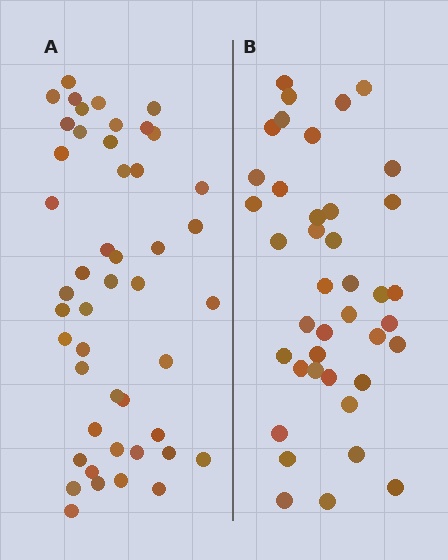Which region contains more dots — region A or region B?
Region A (the left region) has more dots.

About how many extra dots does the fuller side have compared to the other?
Region A has roughly 8 or so more dots than region B.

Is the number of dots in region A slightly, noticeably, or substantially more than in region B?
Region A has only slightly more — the two regions are fairly close. The ratio is roughly 1.2 to 1.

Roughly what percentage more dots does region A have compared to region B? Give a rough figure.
About 20% more.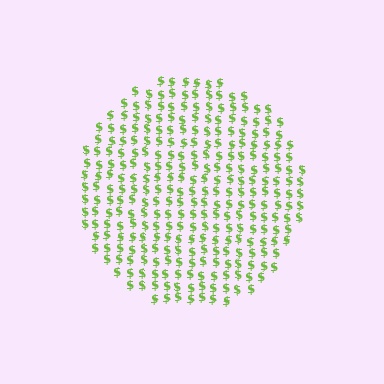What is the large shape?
The large shape is a circle.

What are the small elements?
The small elements are dollar signs.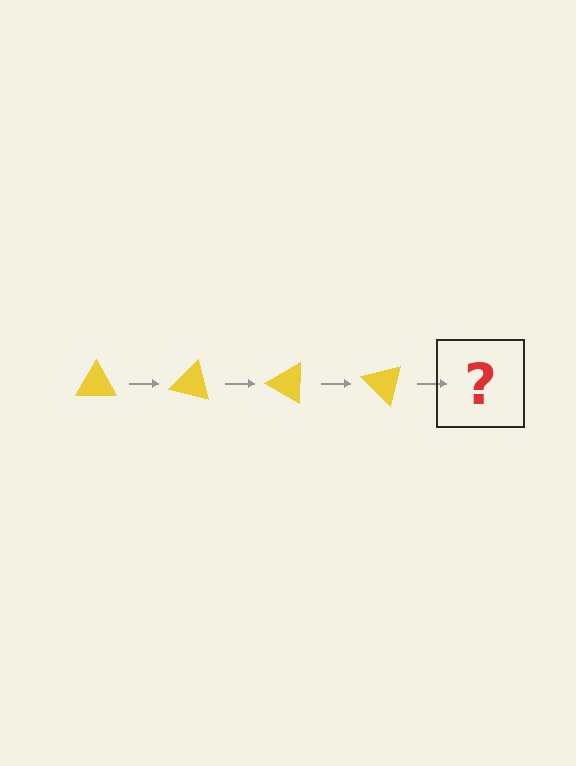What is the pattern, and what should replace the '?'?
The pattern is that the triangle rotates 15 degrees each step. The '?' should be a yellow triangle rotated 60 degrees.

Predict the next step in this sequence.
The next step is a yellow triangle rotated 60 degrees.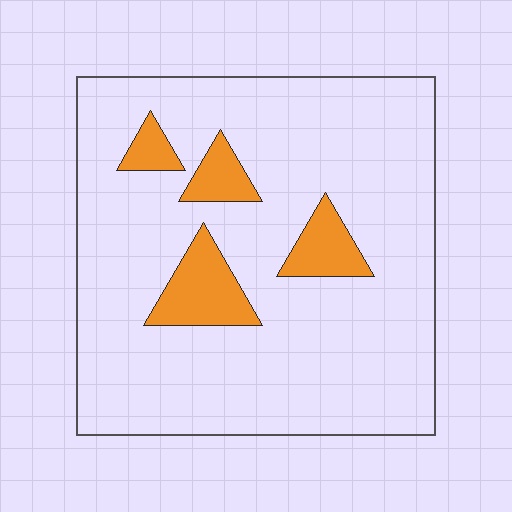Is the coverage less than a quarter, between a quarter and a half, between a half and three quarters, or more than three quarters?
Less than a quarter.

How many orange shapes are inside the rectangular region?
4.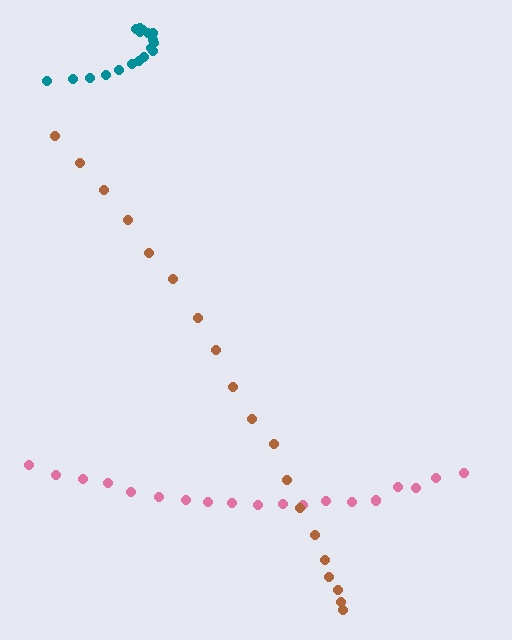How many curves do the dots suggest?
There are 3 distinct paths.